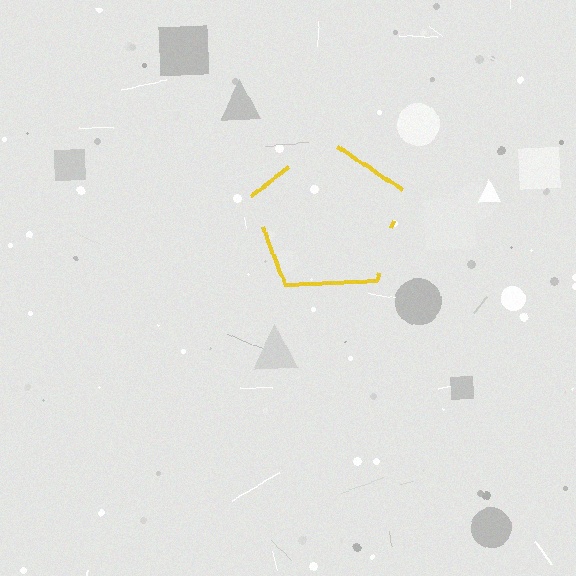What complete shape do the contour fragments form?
The contour fragments form a pentagon.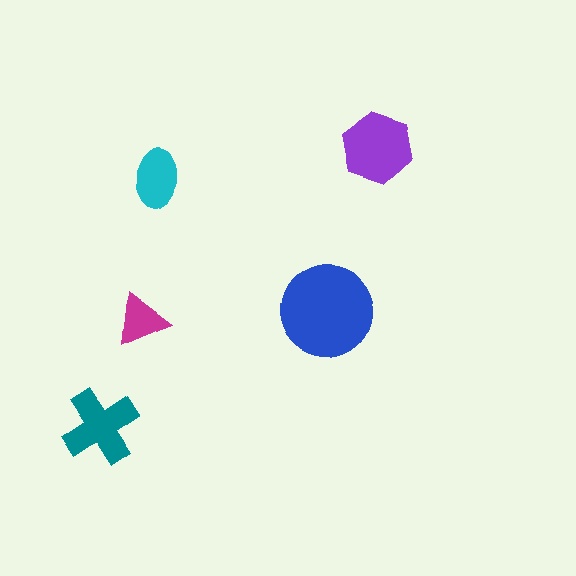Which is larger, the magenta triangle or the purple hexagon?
The purple hexagon.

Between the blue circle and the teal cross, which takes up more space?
The blue circle.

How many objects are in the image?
There are 5 objects in the image.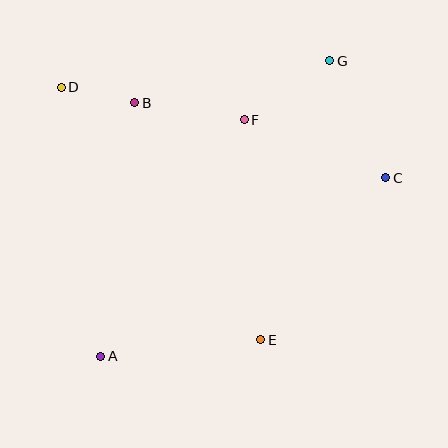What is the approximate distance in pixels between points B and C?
The distance between B and C is approximately 262 pixels.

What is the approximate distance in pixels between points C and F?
The distance between C and F is approximately 153 pixels.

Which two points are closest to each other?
Points B and D are closest to each other.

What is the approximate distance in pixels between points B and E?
The distance between B and E is approximately 268 pixels.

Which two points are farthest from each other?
Points A and G are farthest from each other.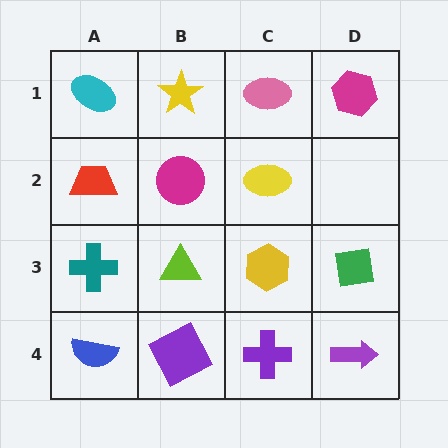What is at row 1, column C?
A pink ellipse.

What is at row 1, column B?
A yellow star.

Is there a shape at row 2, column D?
No, that cell is empty.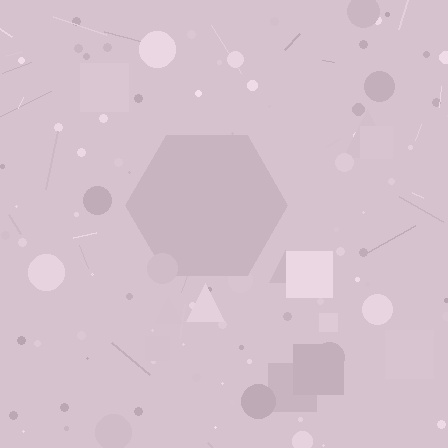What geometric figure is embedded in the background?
A hexagon is embedded in the background.